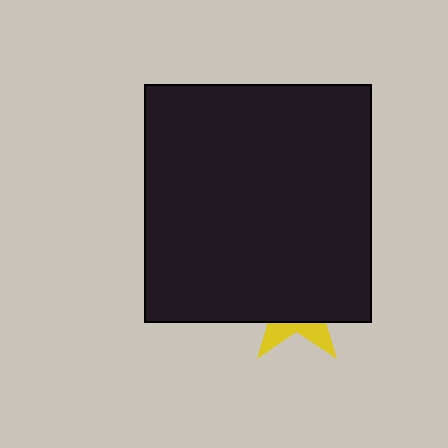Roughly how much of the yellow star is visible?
A small part of it is visible (roughly 26%).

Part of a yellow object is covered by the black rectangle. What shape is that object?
It is a star.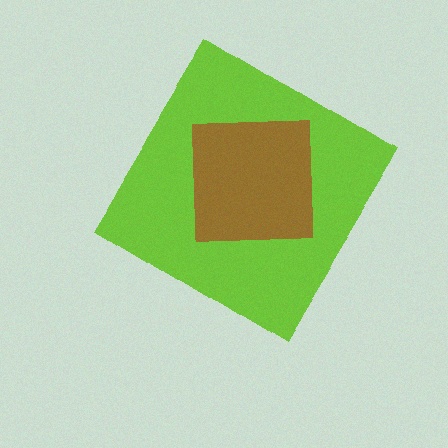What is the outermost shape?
The lime diamond.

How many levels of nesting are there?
2.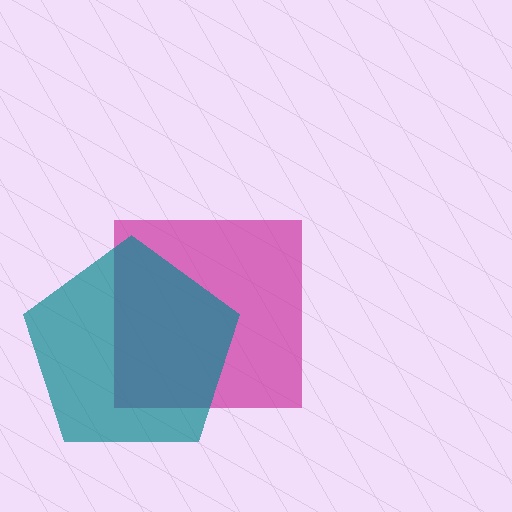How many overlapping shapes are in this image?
There are 2 overlapping shapes in the image.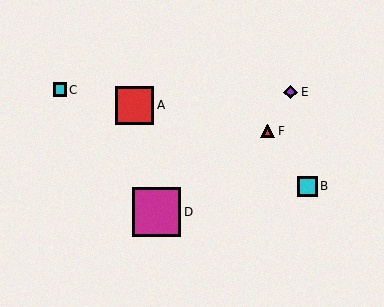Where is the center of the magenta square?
The center of the magenta square is at (157, 212).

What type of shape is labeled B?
Shape B is a cyan square.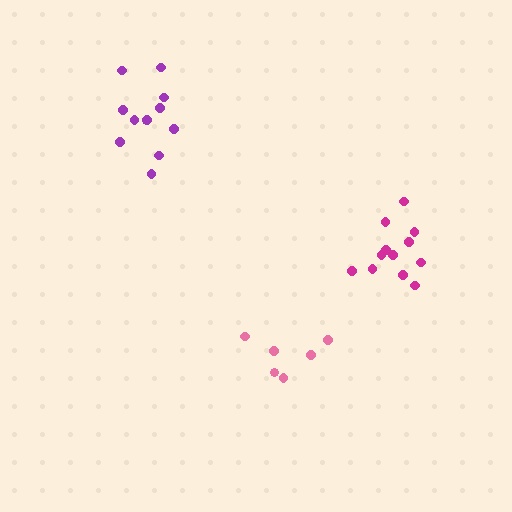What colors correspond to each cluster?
The clusters are colored: pink, magenta, purple.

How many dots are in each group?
Group 1: 6 dots, Group 2: 12 dots, Group 3: 12 dots (30 total).